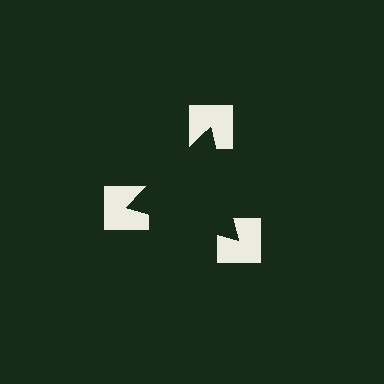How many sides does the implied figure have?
3 sides.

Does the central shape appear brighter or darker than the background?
It typically appears slightly darker than the background, even though no actual brightness change is drawn.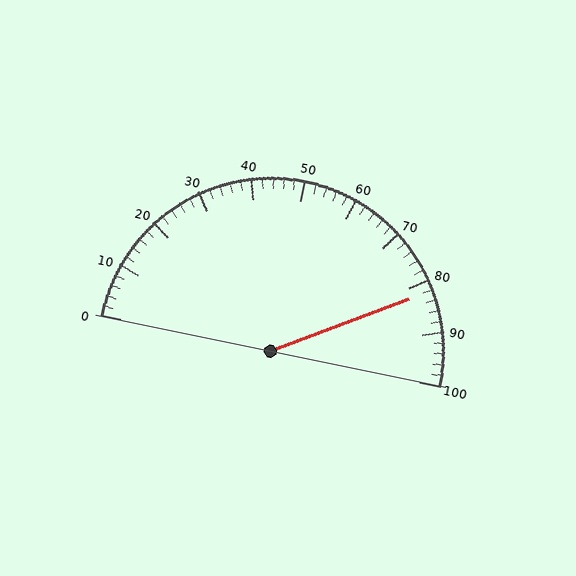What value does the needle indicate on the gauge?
The needle indicates approximately 82.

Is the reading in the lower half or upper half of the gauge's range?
The reading is in the upper half of the range (0 to 100).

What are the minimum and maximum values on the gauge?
The gauge ranges from 0 to 100.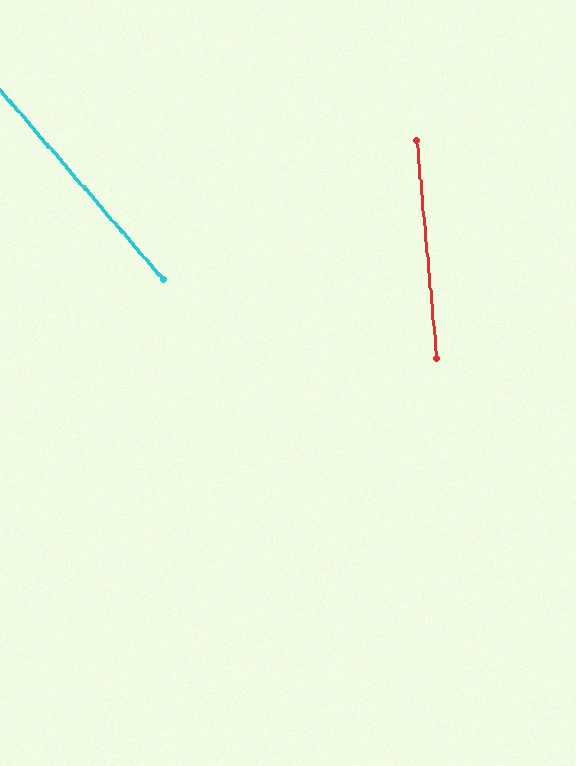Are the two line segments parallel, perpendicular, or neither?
Neither parallel nor perpendicular — they differ by about 36°.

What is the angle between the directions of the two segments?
Approximately 36 degrees.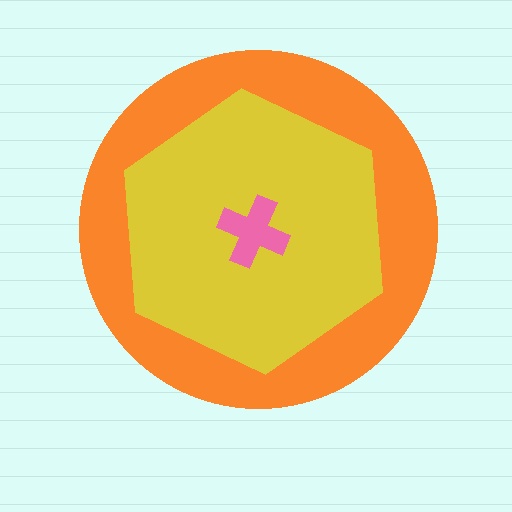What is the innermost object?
The pink cross.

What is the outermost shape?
The orange circle.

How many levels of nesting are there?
3.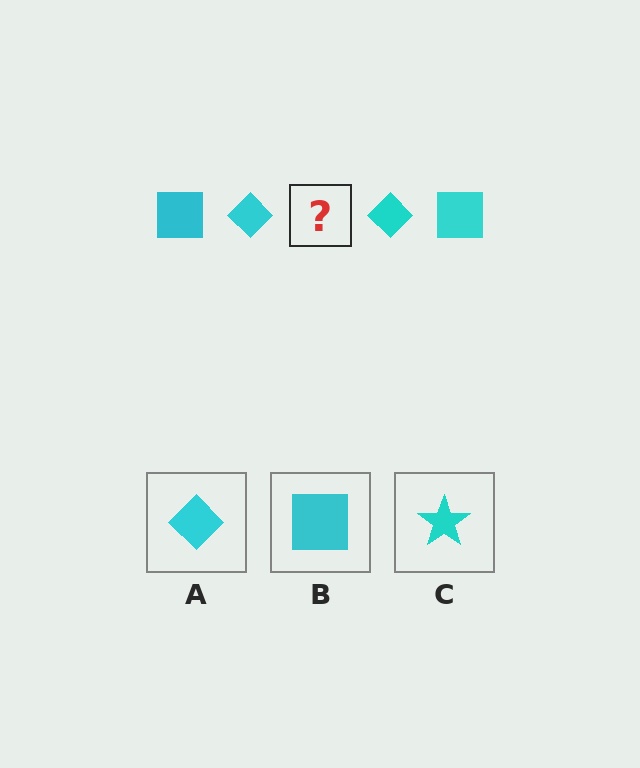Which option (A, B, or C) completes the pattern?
B.